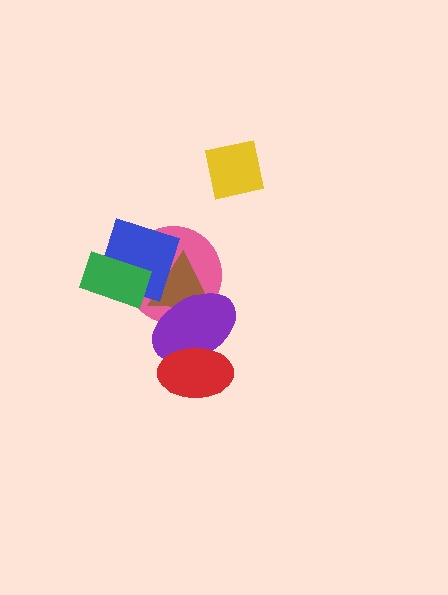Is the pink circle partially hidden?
Yes, it is partially covered by another shape.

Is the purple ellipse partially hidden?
Yes, it is partially covered by another shape.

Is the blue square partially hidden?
Yes, it is partially covered by another shape.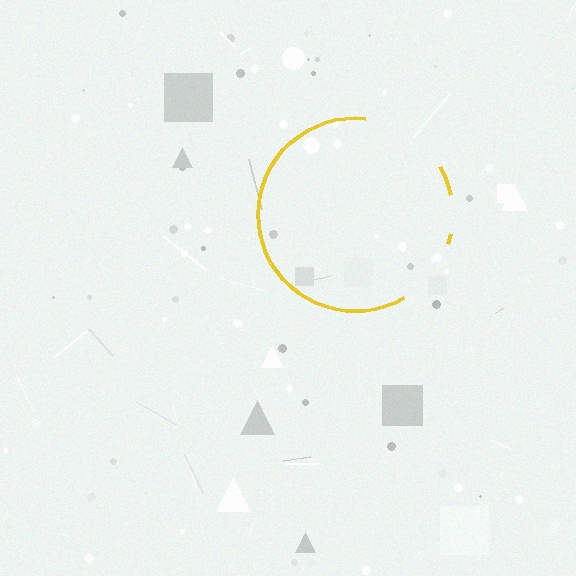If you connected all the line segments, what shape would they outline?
They would outline a circle.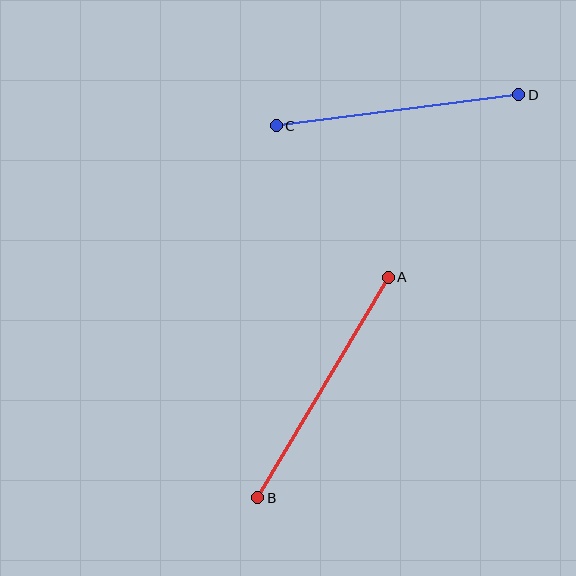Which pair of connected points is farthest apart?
Points A and B are farthest apart.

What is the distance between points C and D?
The distance is approximately 244 pixels.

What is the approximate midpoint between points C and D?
The midpoint is at approximately (397, 110) pixels.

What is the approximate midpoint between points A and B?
The midpoint is at approximately (323, 387) pixels.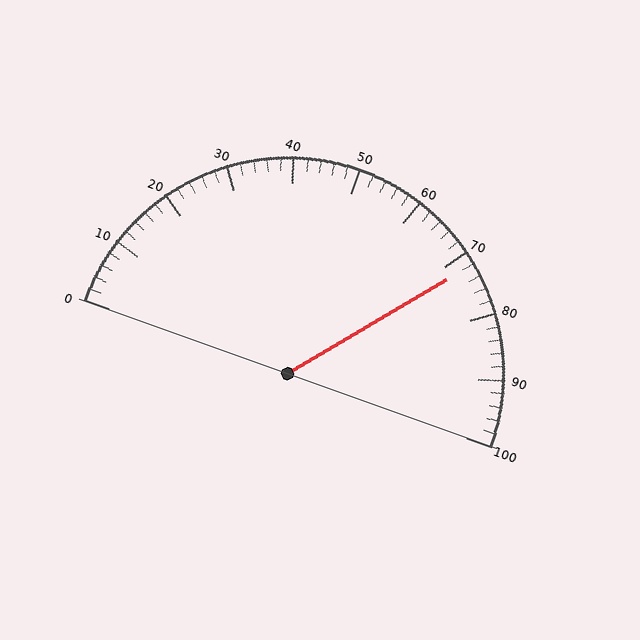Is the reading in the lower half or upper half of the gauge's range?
The reading is in the upper half of the range (0 to 100).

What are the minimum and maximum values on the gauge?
The gauge ranges from 0 to 100.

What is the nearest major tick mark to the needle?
The nearest major tick mark is 70.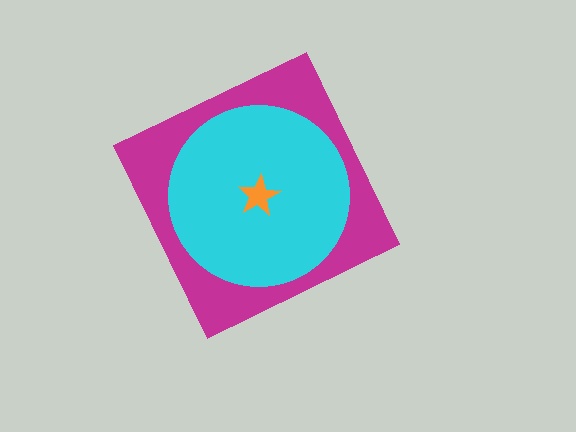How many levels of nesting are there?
3.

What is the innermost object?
The orange star.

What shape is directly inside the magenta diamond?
The cyan circle.